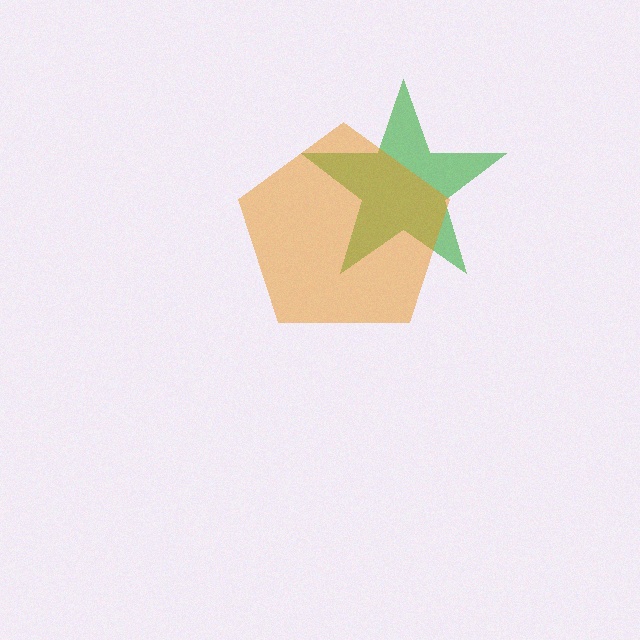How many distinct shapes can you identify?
There are 2 distinct shapes: a green star, an orange pentagon.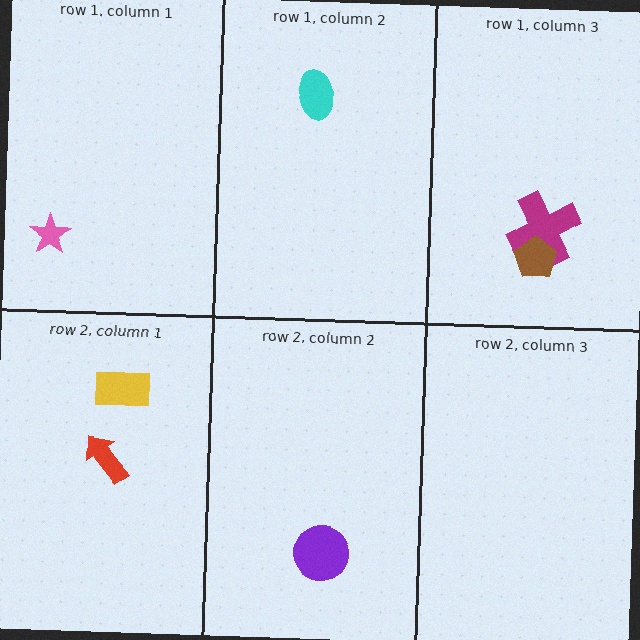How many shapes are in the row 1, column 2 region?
1.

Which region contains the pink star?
The row 1, column 1 region.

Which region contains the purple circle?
The row 2, column 2 region.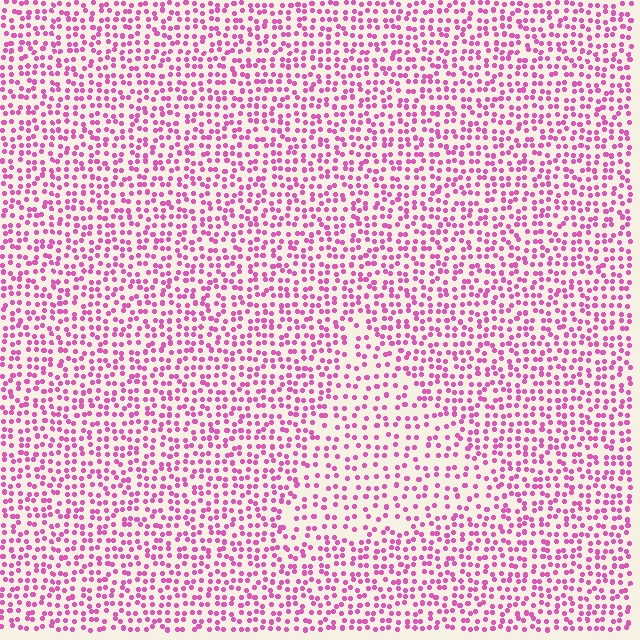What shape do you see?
I see a triangle.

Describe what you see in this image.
The image contains small pink elements arranged at two different densities. A triangle-shaped region is visible where the elements are less densely packed than the surrounding area.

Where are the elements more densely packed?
The elements are more densely packed outside the triangle boundary.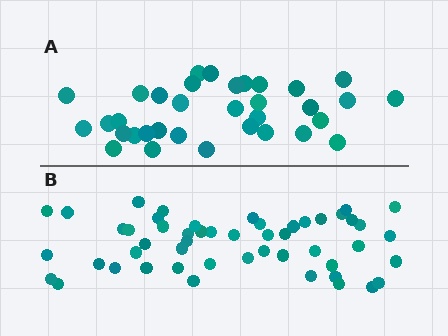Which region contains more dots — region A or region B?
Region B (the bottom region) has more dots.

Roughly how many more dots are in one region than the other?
Region B has approximately 15 more dots than region A.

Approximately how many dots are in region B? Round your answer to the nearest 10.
About 50 dots. (The exact count is 51, which rounds to 50.)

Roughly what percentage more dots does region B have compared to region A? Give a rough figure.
About 50% more.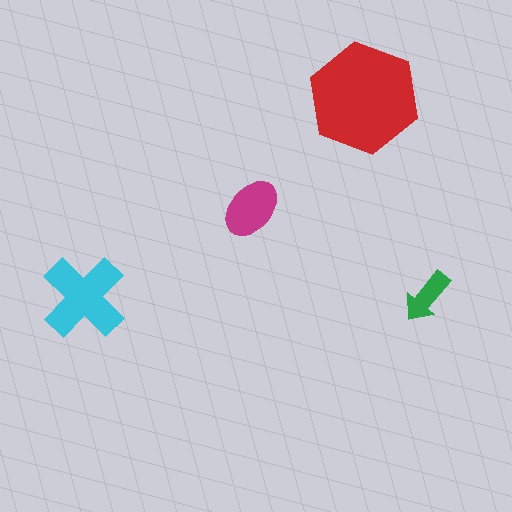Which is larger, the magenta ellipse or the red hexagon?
The red hexagon.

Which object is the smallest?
The green arrow.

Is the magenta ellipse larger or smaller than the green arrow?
Larger.